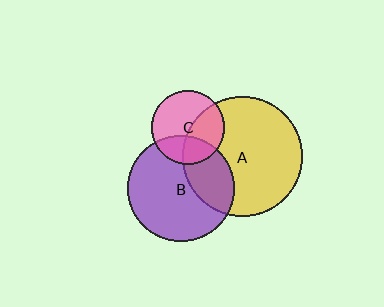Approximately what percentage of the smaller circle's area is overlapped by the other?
Approximately 40%.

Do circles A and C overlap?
Yes.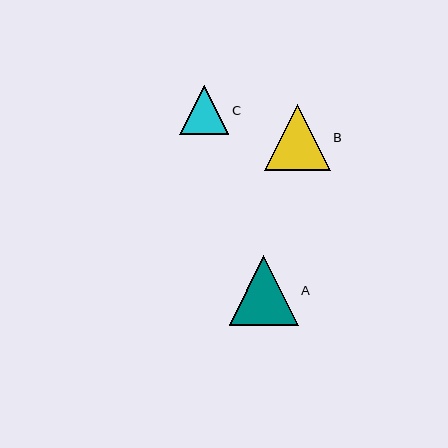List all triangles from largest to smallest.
From largest to smallest: A, B, C.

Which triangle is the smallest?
Triangle C is the smallest with a size of approximately 49 pixels.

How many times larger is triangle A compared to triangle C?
Triangle A is approximately 1.4 times the size of triangle C.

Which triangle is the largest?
Triangle A is the largest with a size of approximately 69 pixels.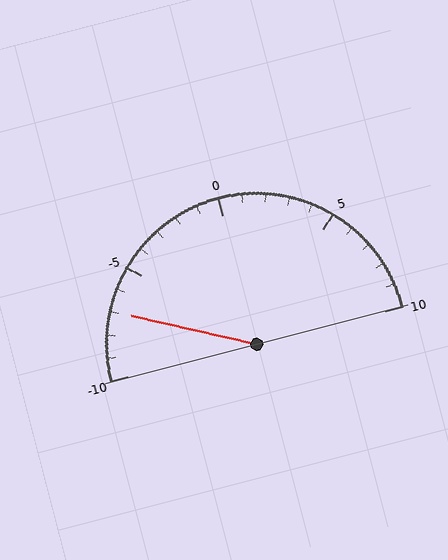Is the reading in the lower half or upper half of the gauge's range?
The reading is in the lower half of the range (-10 to 10).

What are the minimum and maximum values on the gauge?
The gauge ranges from -10 to 10.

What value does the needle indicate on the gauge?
The needle indicates approximately -7.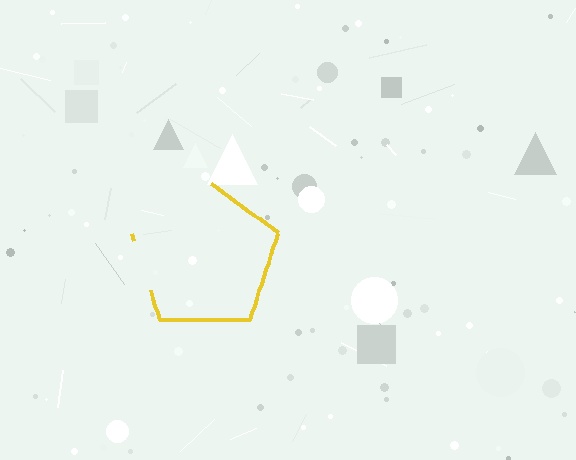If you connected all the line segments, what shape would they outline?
They would outline a pentagon.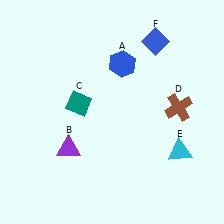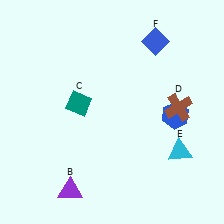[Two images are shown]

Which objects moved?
The objects that moved are: the blue hexagon (A), the purple triangle (B).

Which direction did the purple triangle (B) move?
The purple triangle (B) moved down.